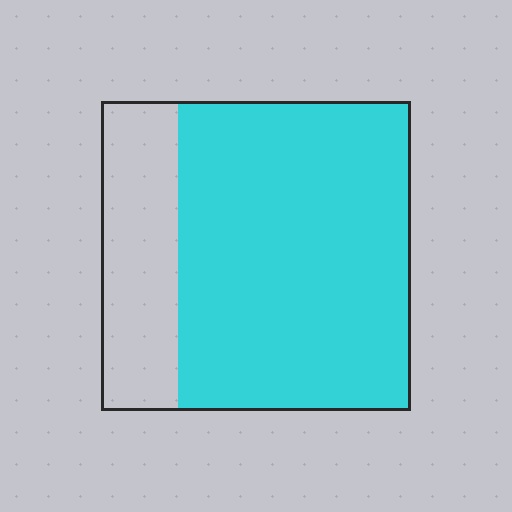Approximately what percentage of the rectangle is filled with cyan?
Approximately 75%.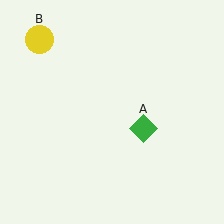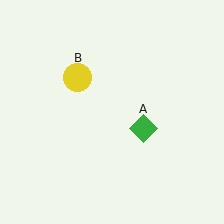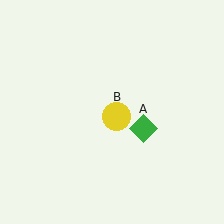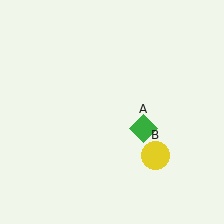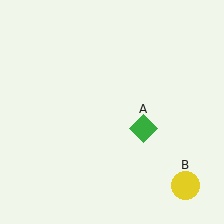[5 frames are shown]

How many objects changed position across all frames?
1 object changed position: yellow circle (object B).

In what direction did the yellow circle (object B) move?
The yellow circle (object B) moved down and to the right.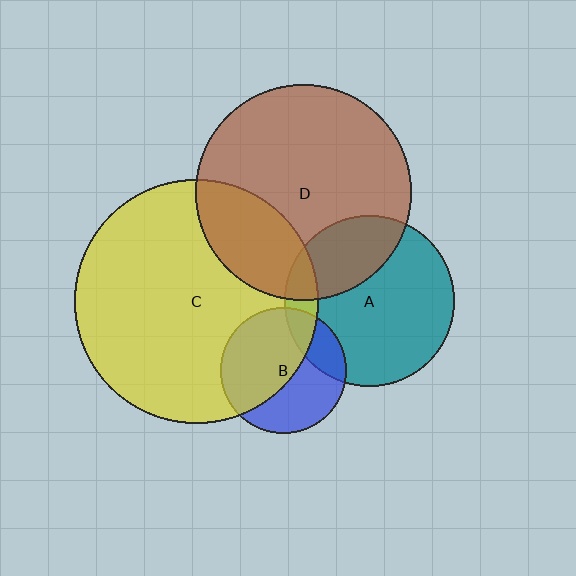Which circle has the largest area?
Circle C (yellow).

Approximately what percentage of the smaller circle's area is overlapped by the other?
Approximately 30%.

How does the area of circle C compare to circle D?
Approximately 1.3 times.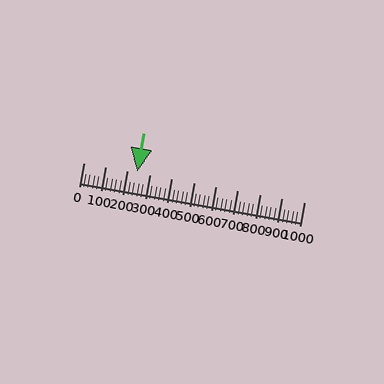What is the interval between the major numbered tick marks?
The major tick marks are spaced 100 units apart.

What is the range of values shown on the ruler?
The ruler shows values from 0 to 1000.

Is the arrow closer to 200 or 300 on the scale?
The arrow is closer to 200.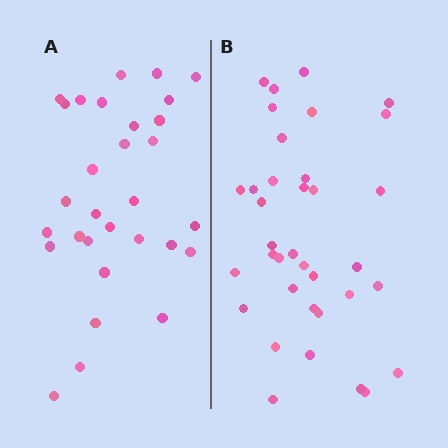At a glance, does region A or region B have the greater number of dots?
Region B (the right region) has more dots.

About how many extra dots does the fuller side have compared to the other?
Region B has about 6 more dots than region A.